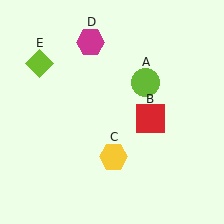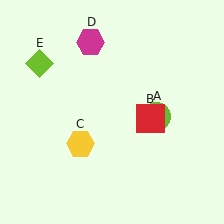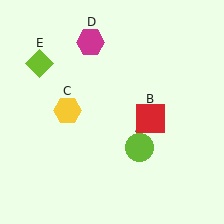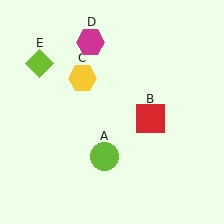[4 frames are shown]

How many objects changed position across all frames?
2 objects changed position: lime circle (object A), yellow hexagon (object C).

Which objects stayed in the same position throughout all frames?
Red square (object B) and magenta hexagon (object D) and lime diamond (object E) remained stationary.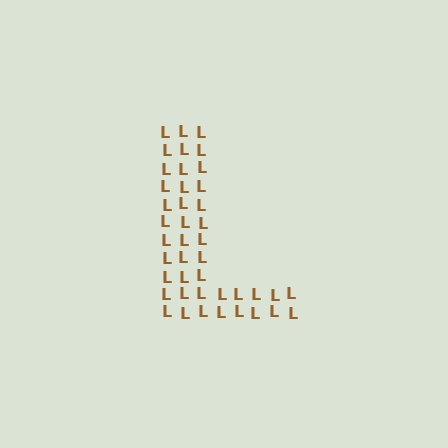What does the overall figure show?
The overall figure shows the letter L.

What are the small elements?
The small elements are letter L's.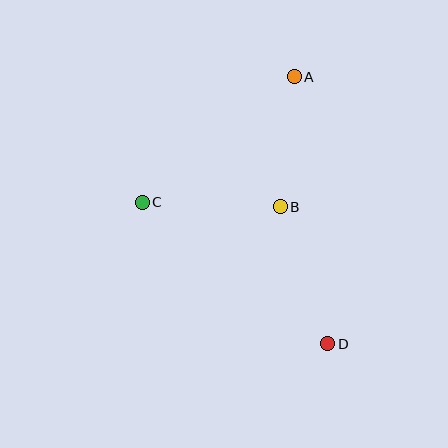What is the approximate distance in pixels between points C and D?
The distance between C and D is approximately 233 pixels.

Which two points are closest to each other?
Points A and B are closest to each other.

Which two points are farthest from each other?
Points A and D are farthest from each other.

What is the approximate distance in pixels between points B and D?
The distance between B and D is approximately 145 pixels.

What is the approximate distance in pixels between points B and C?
The distance between B and C is approximately 138 pixels.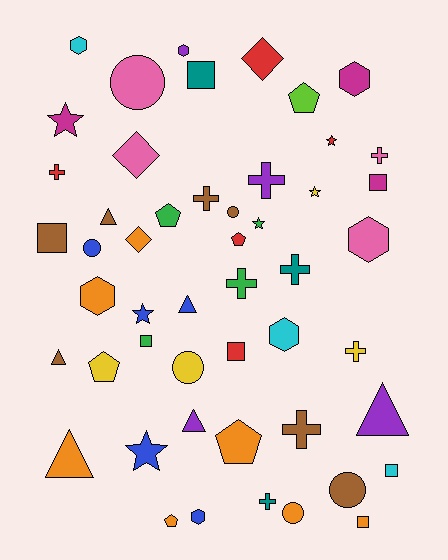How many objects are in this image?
There are 50 objects.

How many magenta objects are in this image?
There are 3 magenta objects.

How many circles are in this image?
There are 6 circles.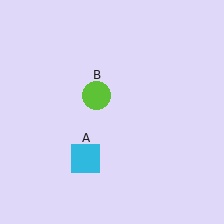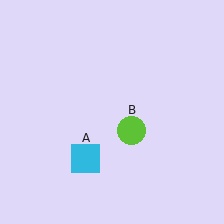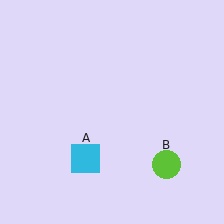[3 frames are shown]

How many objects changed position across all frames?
1 object changed position: lime circle (object B).